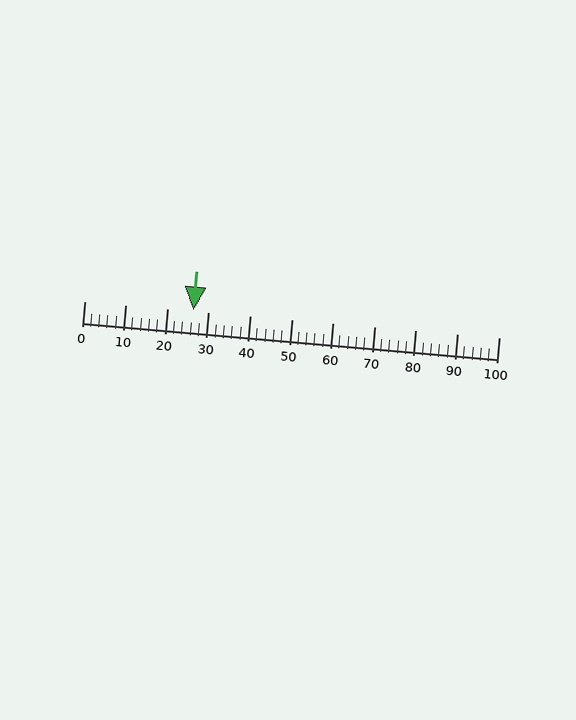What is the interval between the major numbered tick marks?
The major tick marks are spaced 10 units apart.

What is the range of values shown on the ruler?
The ruler shows values from 0 to 100.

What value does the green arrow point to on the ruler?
The green arrow points to approximately 26.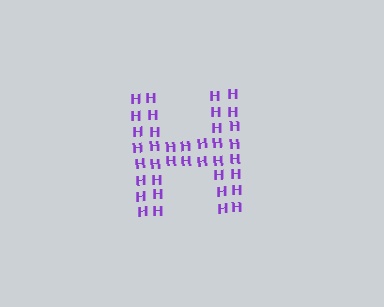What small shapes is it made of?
It is made of small letter H's.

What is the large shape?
The large shape is the letter H.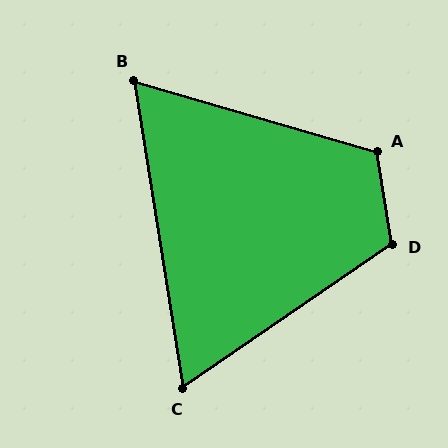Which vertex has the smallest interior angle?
C, at approximately 65 degrees.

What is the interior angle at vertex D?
Approximately 115 degrees (obtuse).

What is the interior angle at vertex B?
Approximately 65 degrees (acute).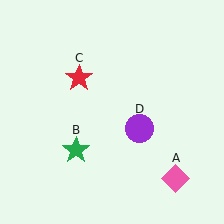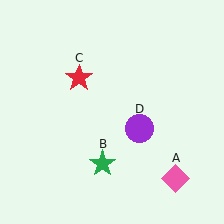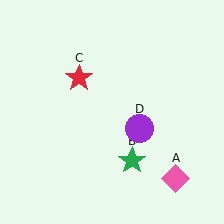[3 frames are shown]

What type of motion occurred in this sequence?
The green star (object B) rotated counterclockwise around the center of the scene.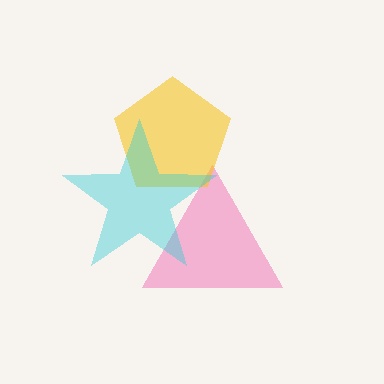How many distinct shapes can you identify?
There are 3 distinct shapes: a pink triangle, a yellow pentagon, a cyan star.